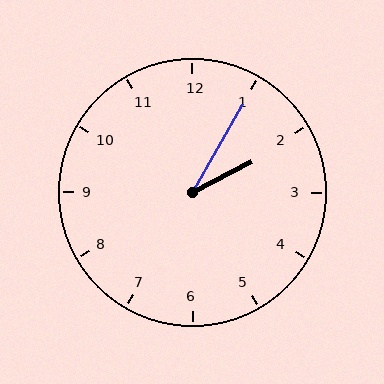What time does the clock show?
2:05.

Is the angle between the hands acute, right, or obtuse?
It is acute.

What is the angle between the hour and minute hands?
Approximately 32 degrees.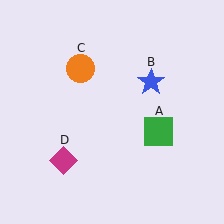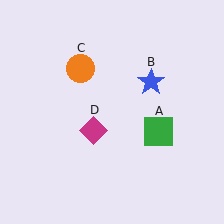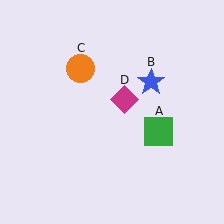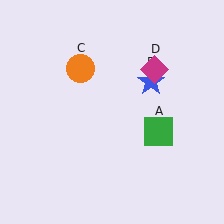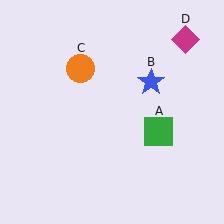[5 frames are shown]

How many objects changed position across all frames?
1 object changed position: magenta diamond (object D).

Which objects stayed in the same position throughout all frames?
Green square (object A) and blue star (object B) and orange circle (object C) remained stationary.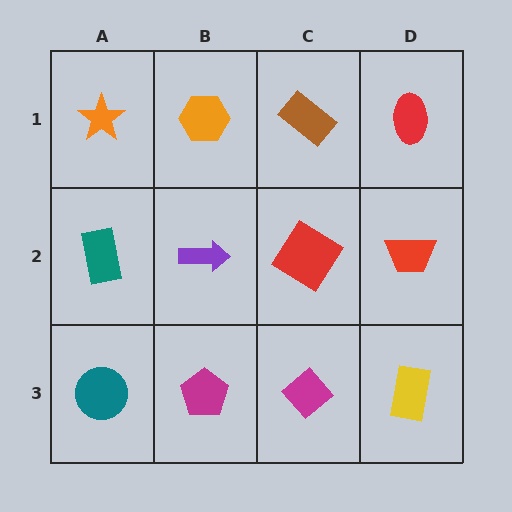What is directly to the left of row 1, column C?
An orange hexagon.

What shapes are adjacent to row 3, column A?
A teal rectangle (row 2, column A), a magenta pentagon (row 3, column B).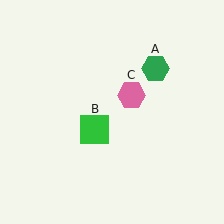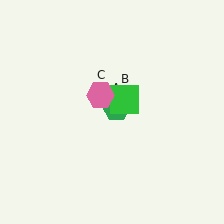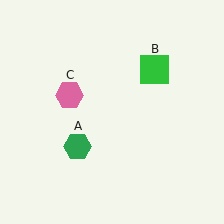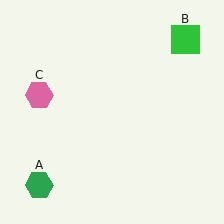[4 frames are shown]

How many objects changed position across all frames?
3 objects changed position: green hexagon (object A), green square (object B), pink hexagon (object C).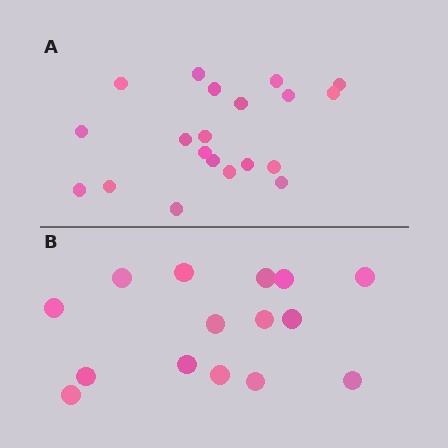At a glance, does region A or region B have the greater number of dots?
Region A (the top region) has more dots.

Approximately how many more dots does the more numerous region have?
Region A has about 5 more dots than region B.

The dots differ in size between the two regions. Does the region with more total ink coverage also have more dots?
No. Region B has more total ink coverage because its dots are larger, but region A actually contains more individual dots. Total area can be misleading — the number of items is what matters here.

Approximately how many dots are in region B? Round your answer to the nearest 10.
About 20 dots. (The exact count is 15, which rounds to 20.)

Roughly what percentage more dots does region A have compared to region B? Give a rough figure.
About 35% more.